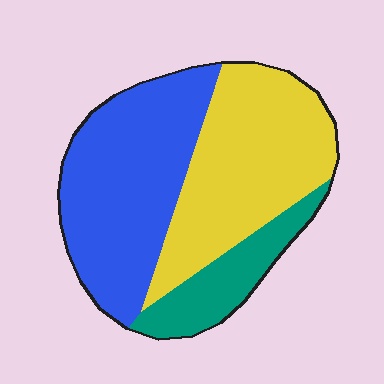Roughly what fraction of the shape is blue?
Blue covers 43% of the shape.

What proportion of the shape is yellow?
Yellow covers about 40% of the shape.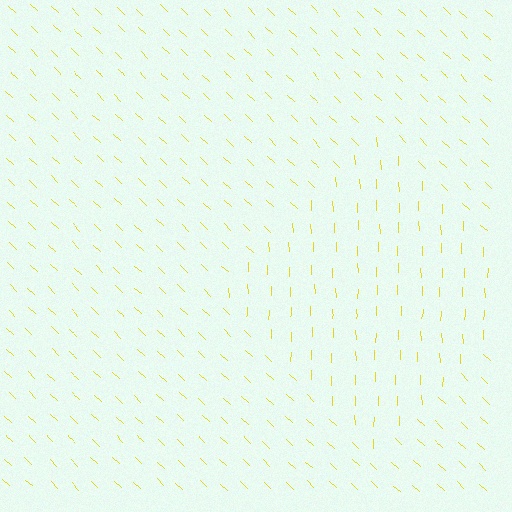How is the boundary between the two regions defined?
The boundary is defined purely by a change in line orientation (approximately 45 degrees difference). All lines are the same color and thickness.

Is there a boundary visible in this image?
Yes, there is a texture boundary formed by a change in line orientation.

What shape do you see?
I see a diamond.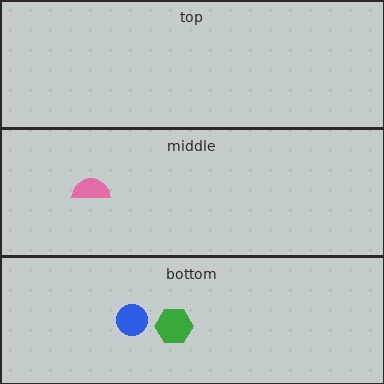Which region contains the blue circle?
The bottom region.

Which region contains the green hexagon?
The bottom region.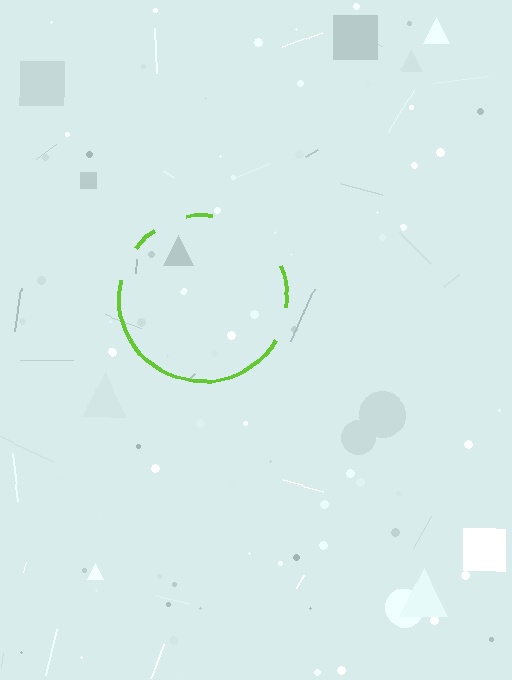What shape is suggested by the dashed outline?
The dashed outline suggests a circle.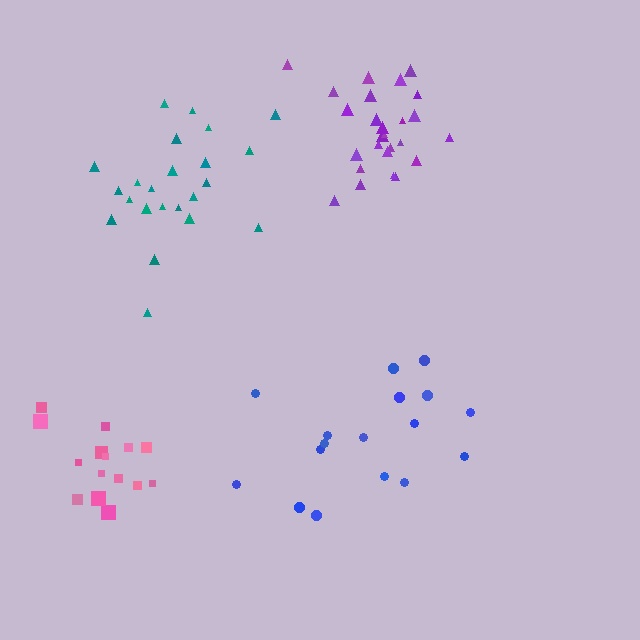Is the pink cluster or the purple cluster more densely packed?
Purple.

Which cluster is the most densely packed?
Purple.